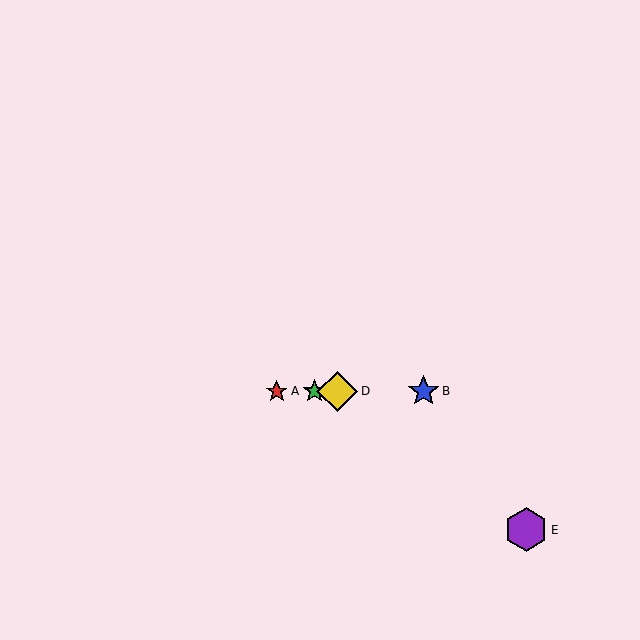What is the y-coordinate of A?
Object A is at y≈391.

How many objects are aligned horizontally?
4 objects (A, B, C, D) are aligned horizontally.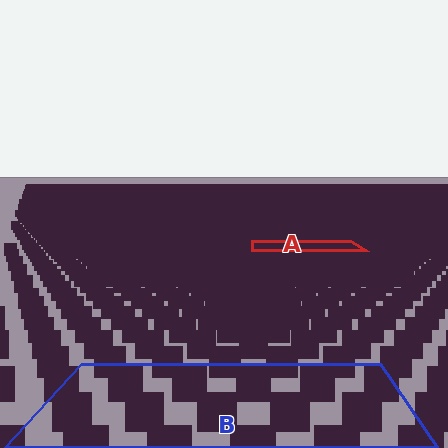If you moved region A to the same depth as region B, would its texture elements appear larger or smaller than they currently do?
They would appear larger. At a closer depth, the same texture elements are projected at a bigger on-screen size.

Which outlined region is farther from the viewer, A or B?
Region A is farther from the viewer — the texture elements inside it appear smaller and more densely packed.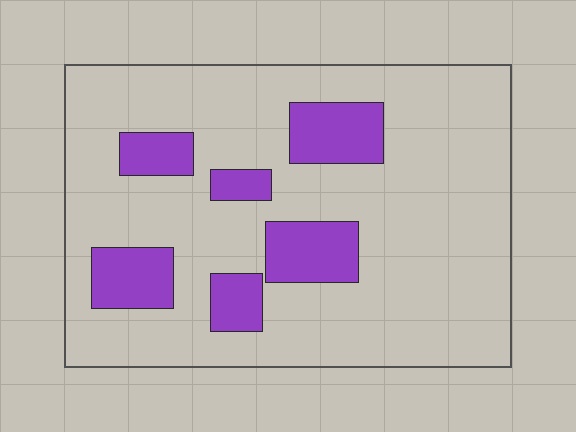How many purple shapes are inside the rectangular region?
6.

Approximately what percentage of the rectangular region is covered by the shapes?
Approximately 20%.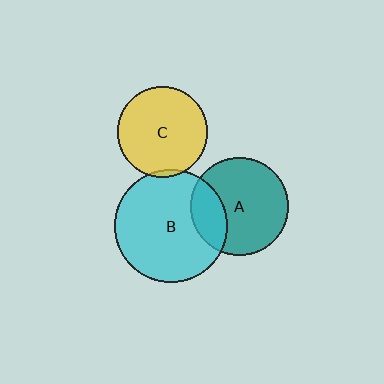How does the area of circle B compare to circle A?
Approximately 1.3 times.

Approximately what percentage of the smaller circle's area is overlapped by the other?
Approximately 25%.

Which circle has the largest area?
Circle B (cyan).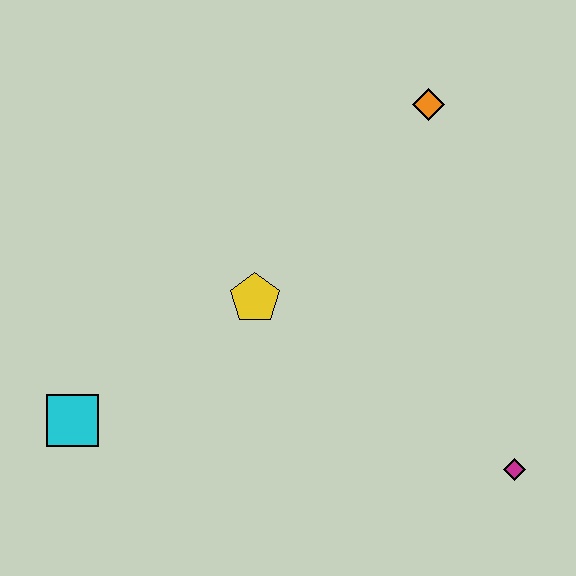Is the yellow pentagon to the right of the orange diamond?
No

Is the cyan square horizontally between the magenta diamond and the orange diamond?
No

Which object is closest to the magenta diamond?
The yellow pentagon is closest to the magenta diamond.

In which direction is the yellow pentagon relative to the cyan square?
The yellow pentagon is to the right of the cyan square.